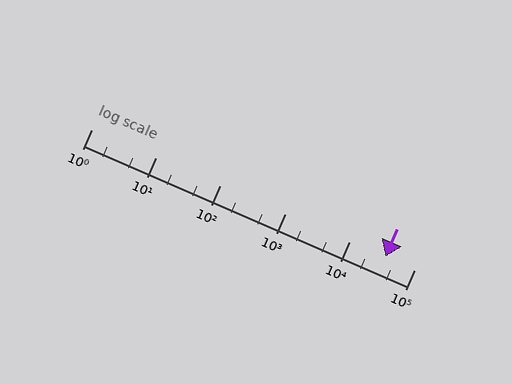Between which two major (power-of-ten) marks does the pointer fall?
The pointer is between 10000 and 100000.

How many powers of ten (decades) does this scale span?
The scale spans 5 decades, from 1 to 100000.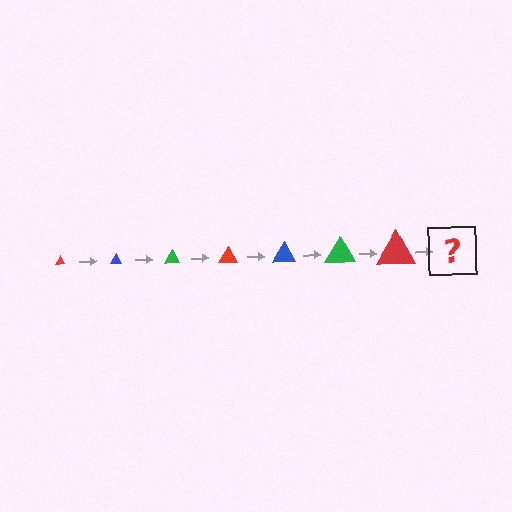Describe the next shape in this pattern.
It should be a blue triangle, larger than the previous one.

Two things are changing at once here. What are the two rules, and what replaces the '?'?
The two rules are that the triangle grows larger each step and the color cycles through red, blue, and green. The '?' should be a blue triangle, larger than the previous one.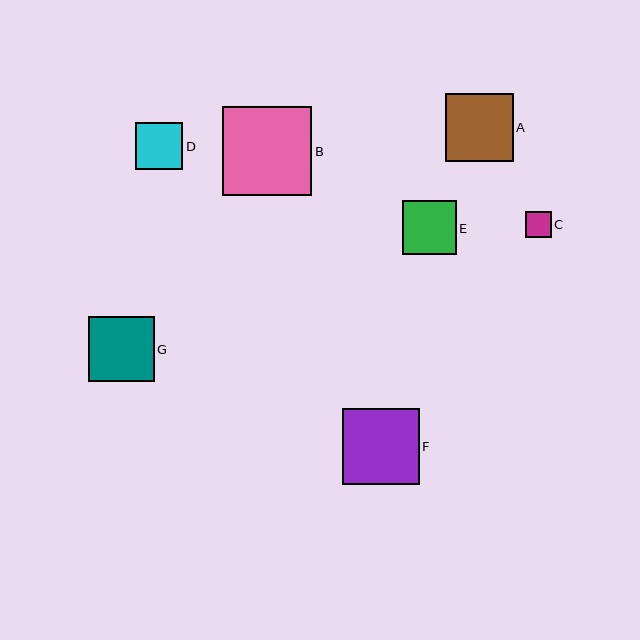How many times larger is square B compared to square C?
Square B is approximately 3.5 times the size of square C.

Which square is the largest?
Square B is the largest with a size of approximately 89 pixels.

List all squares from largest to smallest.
From largest to smallest: B, F, A, G, E, D, C.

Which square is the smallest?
Square C is the smallest with a size of approximately 25 pixels.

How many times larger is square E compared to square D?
Square E is approximately 1.2 times the size of square D.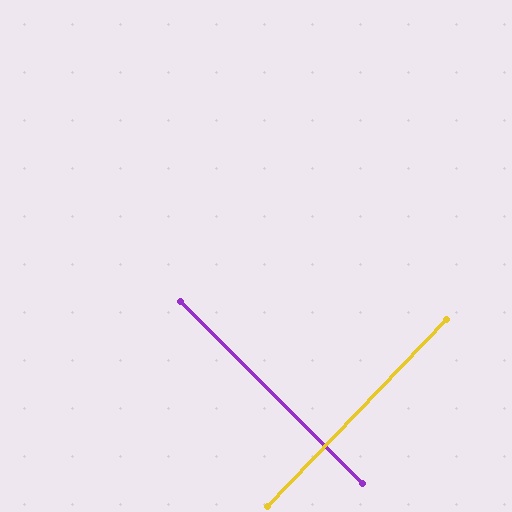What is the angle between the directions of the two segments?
Approximately 89 degrees.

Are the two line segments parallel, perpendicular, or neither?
Perpendicular — they meet at approximately 89°.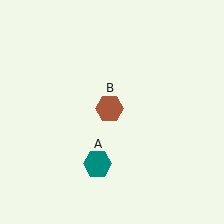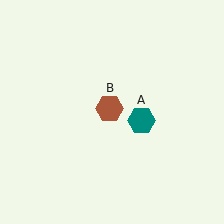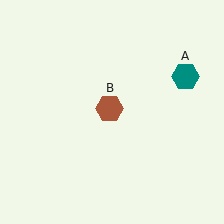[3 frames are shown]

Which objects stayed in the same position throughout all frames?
Brown hexagon (object B) remained stationary.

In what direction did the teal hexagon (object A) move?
The teal hexagon (object A) moved up and to the right.